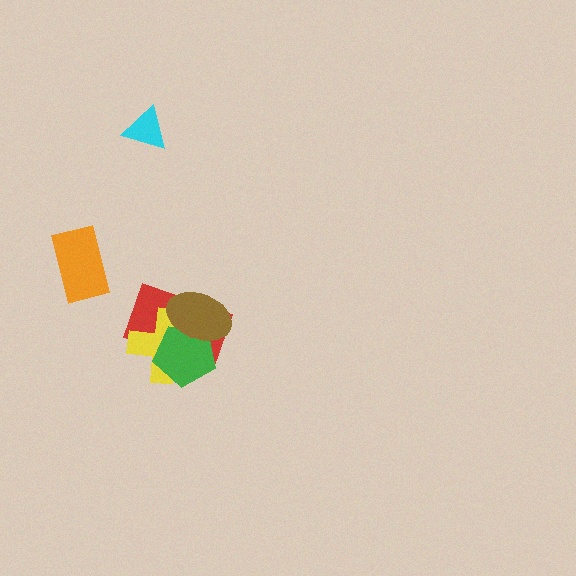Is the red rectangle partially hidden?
Yes, it is partially covered by another shape.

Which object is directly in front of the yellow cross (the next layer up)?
The green pentagon is directly in front of the yellow cross.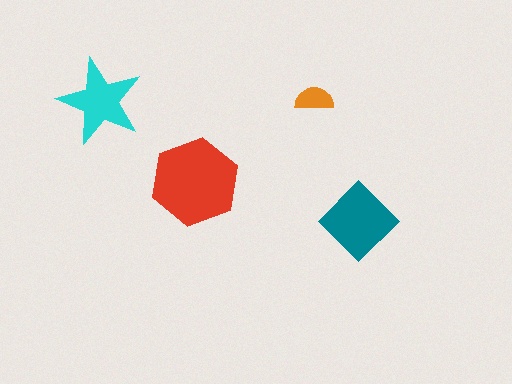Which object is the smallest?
The orange semicircle.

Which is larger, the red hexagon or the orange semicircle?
The red hexagon.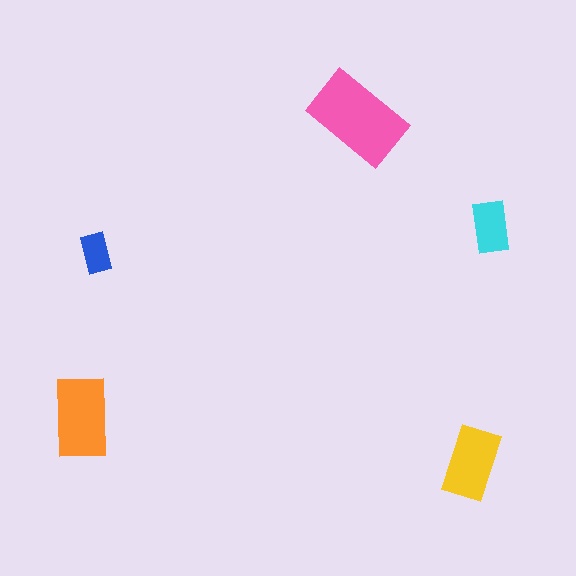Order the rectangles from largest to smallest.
the pink one, the orange one, the yellow one, the cyan one, the blue one.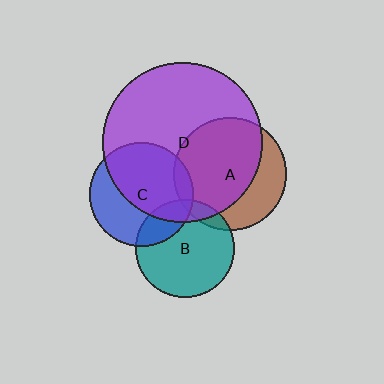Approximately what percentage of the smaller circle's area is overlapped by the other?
Approximately 10%.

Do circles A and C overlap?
Yes.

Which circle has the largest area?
Circle D (purple).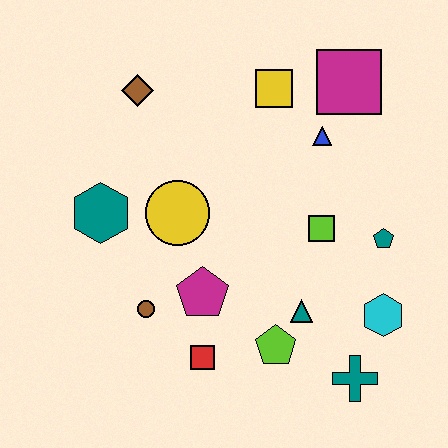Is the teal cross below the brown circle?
Yes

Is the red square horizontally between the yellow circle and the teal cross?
Yes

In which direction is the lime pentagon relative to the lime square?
The lime pentagon is below the lime square.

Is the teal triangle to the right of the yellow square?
Yes